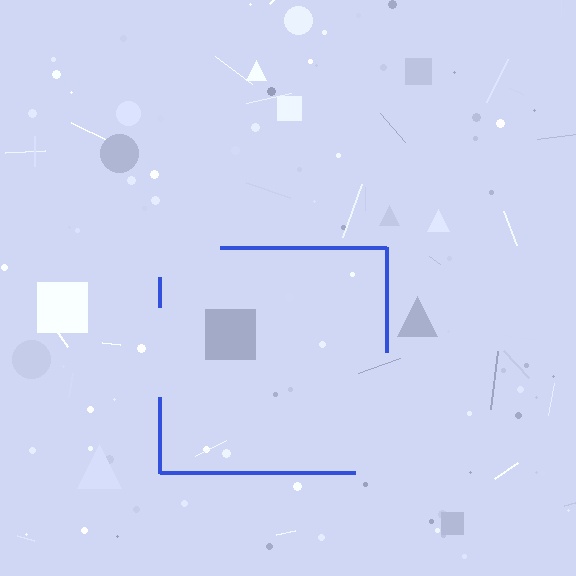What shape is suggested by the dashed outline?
The dashed outline suggests a square.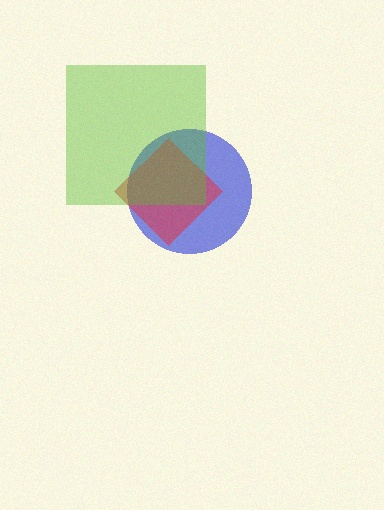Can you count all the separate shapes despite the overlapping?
Yes, there are 3 separate shapes.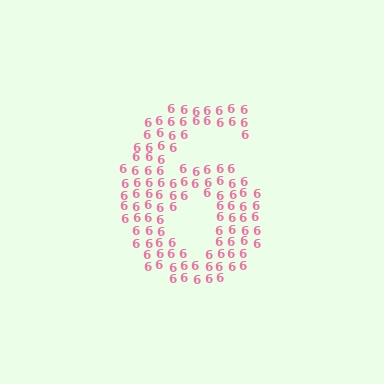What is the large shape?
The large shape is the digit 6.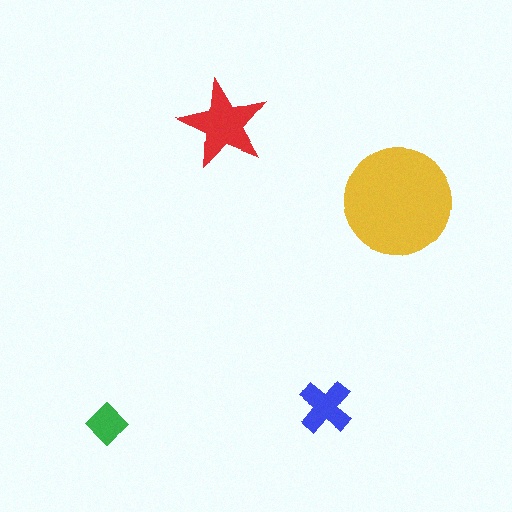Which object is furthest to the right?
The yellow circle is rightmost.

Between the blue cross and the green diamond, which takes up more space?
The blue cross.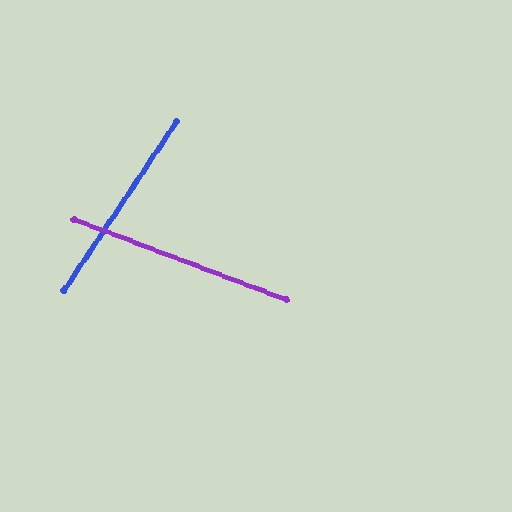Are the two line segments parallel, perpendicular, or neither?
Neither parallel nor perpendicular — they differ by about 77°.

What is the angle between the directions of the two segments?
Approximately 77 degrees.